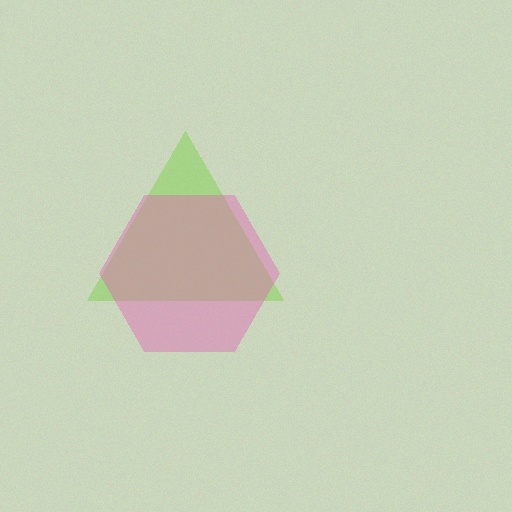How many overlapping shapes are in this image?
There are 2 overlapping shapes in the image.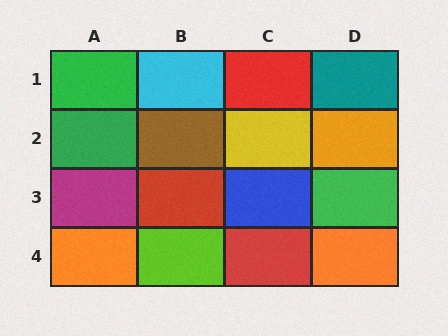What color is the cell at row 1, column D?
Teal.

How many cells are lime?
1 cell is lime.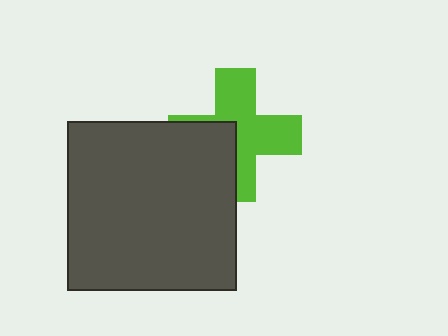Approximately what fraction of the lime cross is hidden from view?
Roughly 37% of the lime cross is hidden behind the dark gray square.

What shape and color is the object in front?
The object in front is a dark gray square.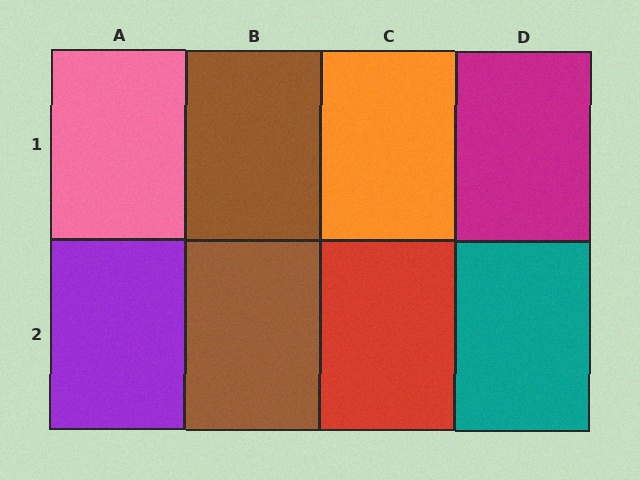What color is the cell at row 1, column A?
Pink.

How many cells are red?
1 cell is red.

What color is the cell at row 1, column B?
Brown.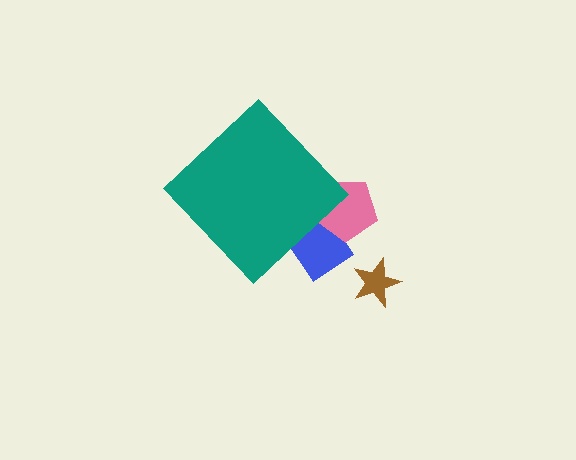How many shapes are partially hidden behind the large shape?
2 shapes are partially hidden.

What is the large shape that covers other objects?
A teal diamond.